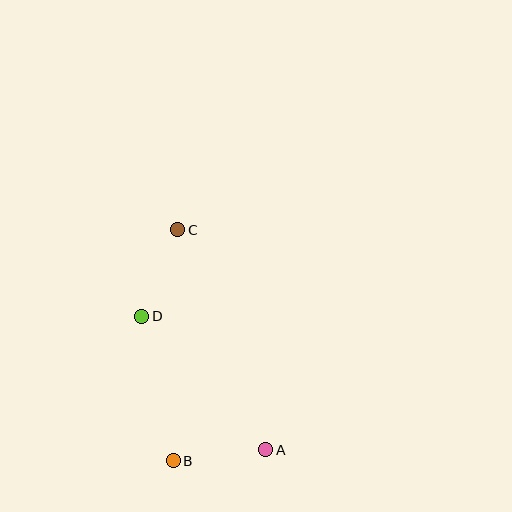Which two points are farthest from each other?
Points A and C are farthest from each other.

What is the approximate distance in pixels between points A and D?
The distance between A and D is approximately 182 pixels.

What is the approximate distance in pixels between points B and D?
The distance between B and D is approximately 148 pixels.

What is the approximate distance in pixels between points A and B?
The distance between A and B is approximately 94 pixels.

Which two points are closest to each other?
Points C and D are closest to each other.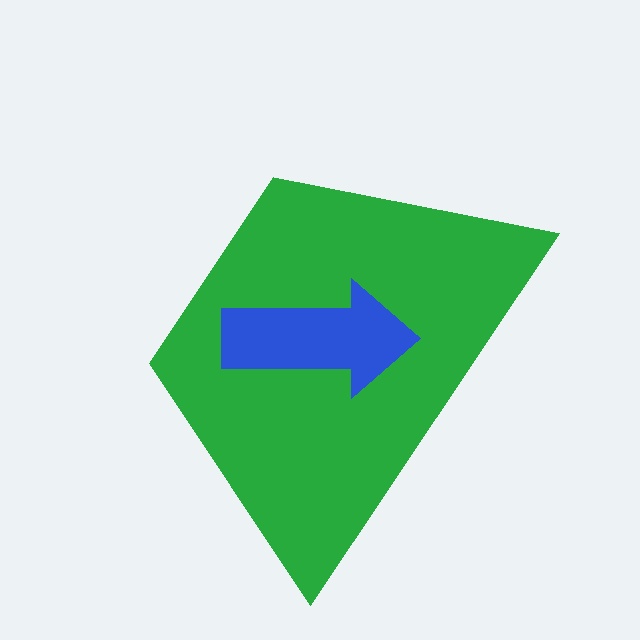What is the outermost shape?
The green trapezoid.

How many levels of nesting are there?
2.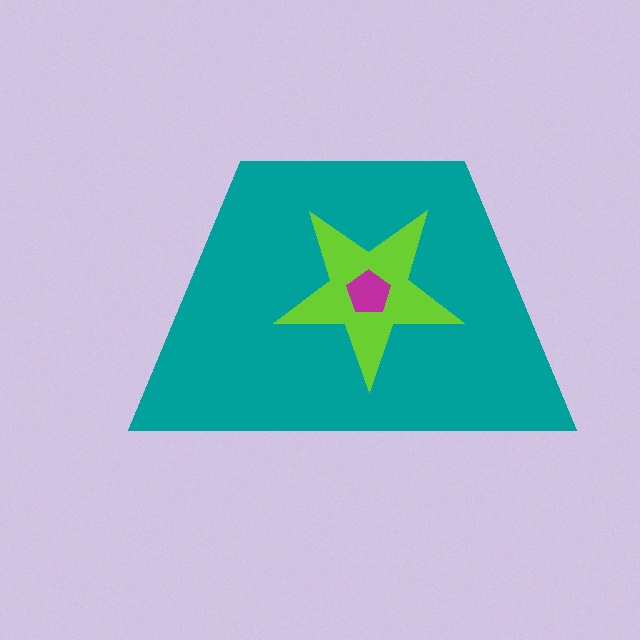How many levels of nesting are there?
3.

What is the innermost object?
The magenta pentagon.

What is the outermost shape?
The teal trapezoid.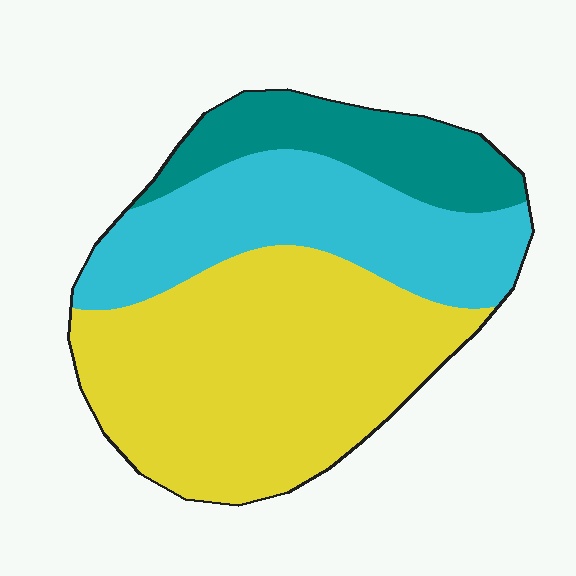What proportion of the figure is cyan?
Cyan takes up about one third (1/3) of the figure.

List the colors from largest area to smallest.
From largest to smallest: yellow, cyan, teal.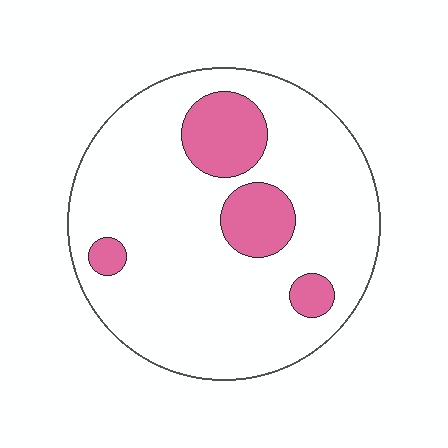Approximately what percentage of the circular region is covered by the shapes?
Approximately 15%.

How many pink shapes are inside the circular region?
4.